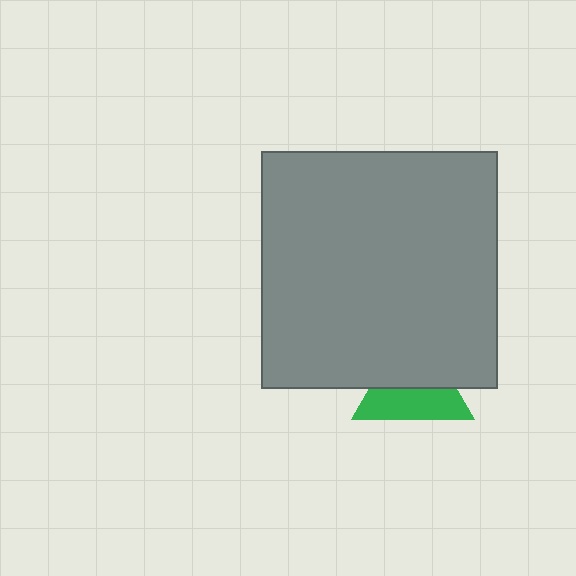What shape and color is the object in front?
The object in front is a gray square.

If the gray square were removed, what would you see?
You would see the complete green triangle.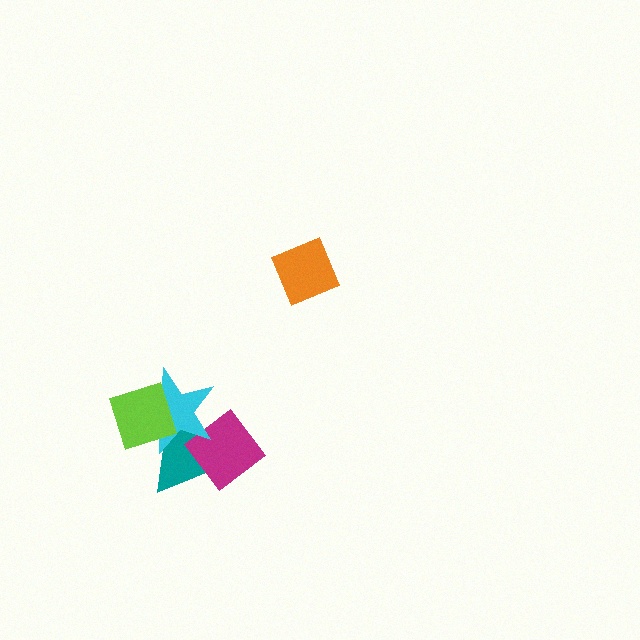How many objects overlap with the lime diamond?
2 objects overlap with the lime diamond.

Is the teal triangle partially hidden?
Yes, it is partially covered by another shape.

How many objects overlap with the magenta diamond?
2 objects overlap with the magenta diamond.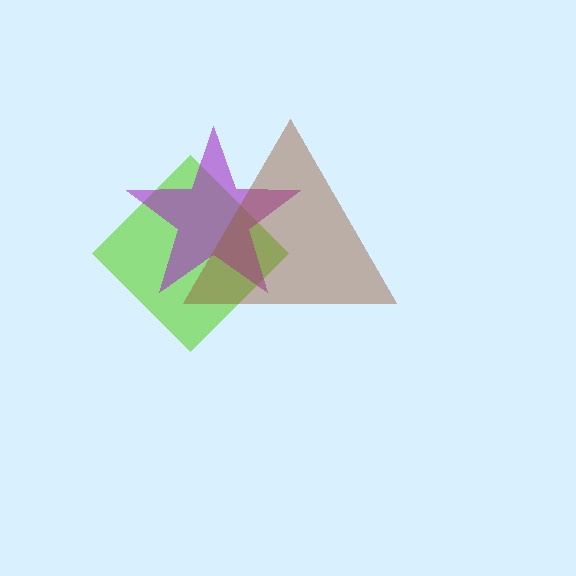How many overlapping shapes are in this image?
There are 3 overlapping shapes in the image.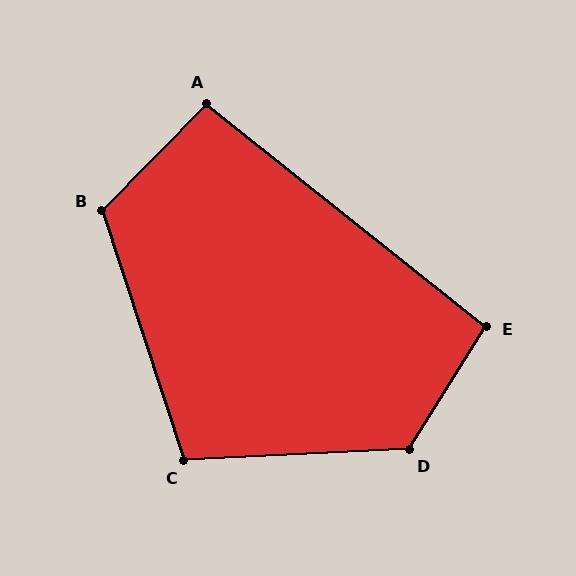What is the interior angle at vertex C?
Approximately 105 degrees (obtuse).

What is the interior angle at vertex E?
Approximately 97 degrees (obtuse).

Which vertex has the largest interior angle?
D, at approximately 125 degrees.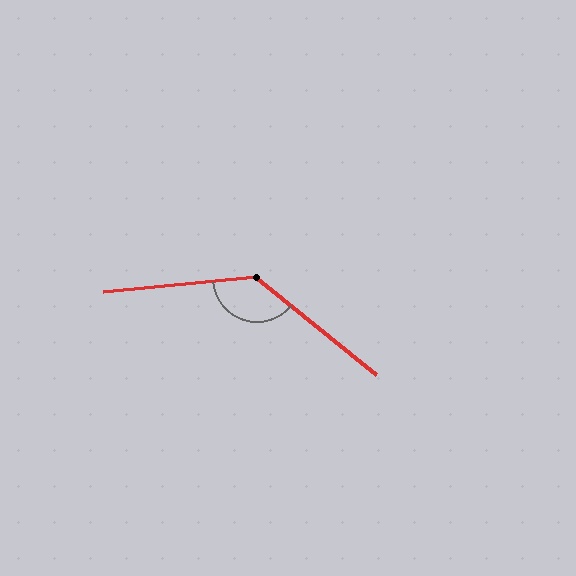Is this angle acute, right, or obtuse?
It is obtuse.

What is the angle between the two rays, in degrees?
Approximately 135 degrees.